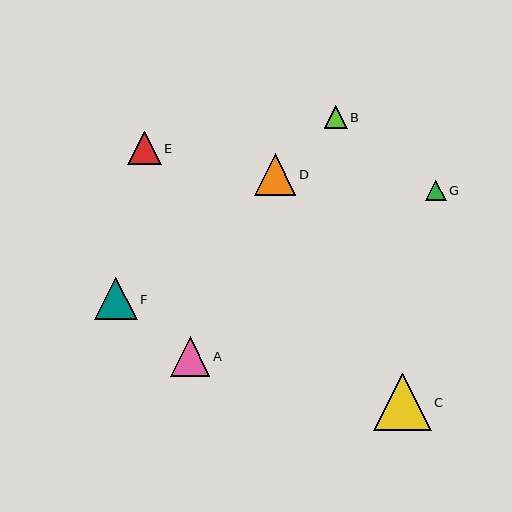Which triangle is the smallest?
Triangle G is the smallest with a size of approximately 21 pixels.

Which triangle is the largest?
Triangle C is the largest with a size of approximately 57 pixels.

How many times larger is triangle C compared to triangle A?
Triangle C is approximately 1.4 times the size of triangle A.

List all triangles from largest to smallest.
From largest to smallest: C, F, D, A, E, B, G.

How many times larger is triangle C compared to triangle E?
Triangle C is approximately 1.7 times the size of triangle E.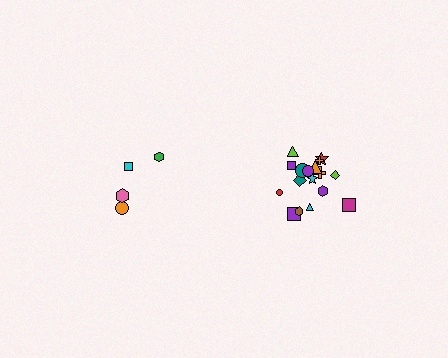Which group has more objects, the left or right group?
The right group.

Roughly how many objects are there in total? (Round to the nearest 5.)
Roughly 20 objects in total.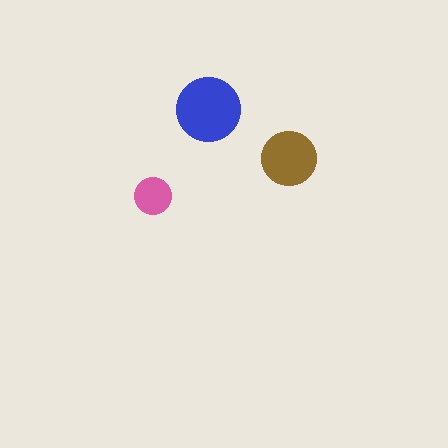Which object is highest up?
The blue circle is topmost.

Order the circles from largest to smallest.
the blue one, the brown one, the pink one.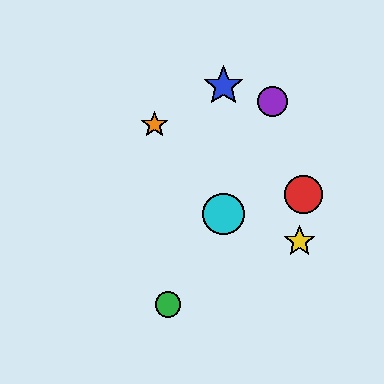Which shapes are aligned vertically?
The blue star, the cyan circle are aligned vertically.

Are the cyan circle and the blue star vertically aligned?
Yes, both are at x≈224.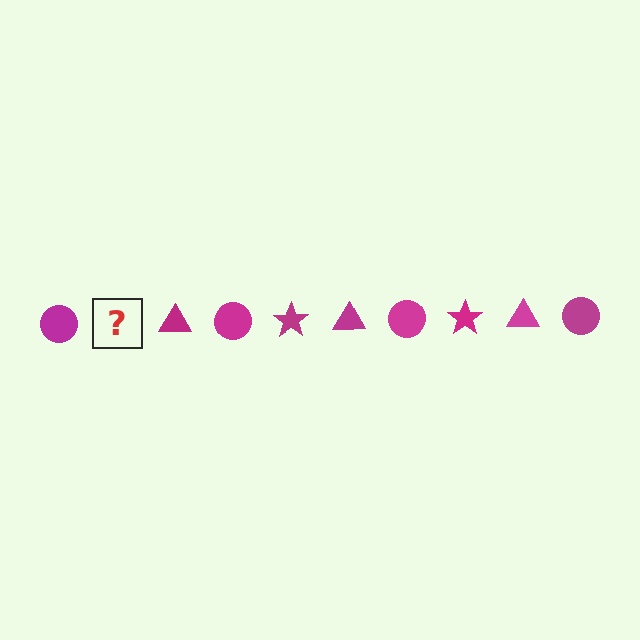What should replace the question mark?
The question mark should be replaced with a magenta star.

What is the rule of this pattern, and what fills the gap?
The rule is that the pattern cycles through circle, star, triangle shapes in magenta. The gap should be filled with a magenta star.